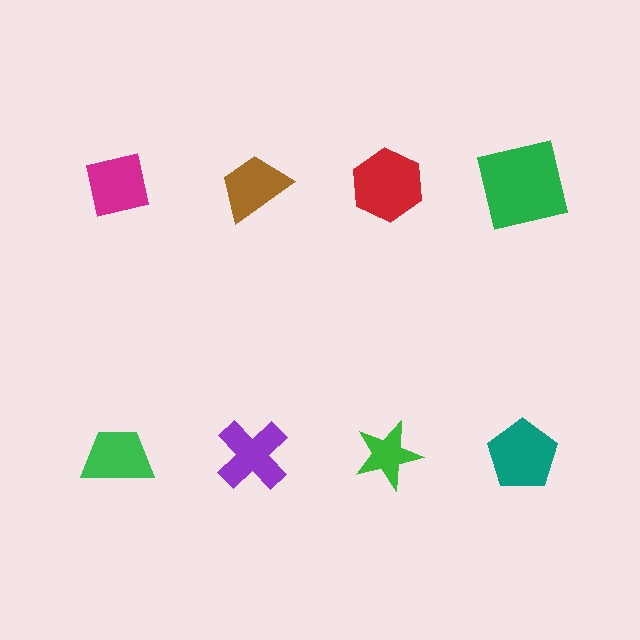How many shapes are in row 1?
4 shapes.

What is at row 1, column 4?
A green square.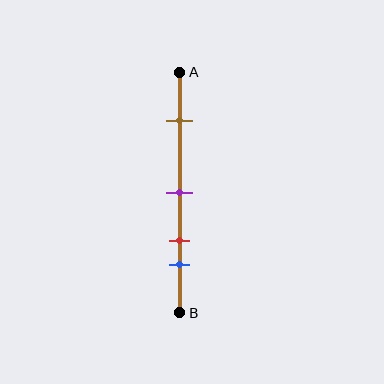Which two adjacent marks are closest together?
The red and blue marks are the closest adjacent pair.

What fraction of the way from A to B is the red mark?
The red mark is approximately 70% (0.7) of the way from A to B.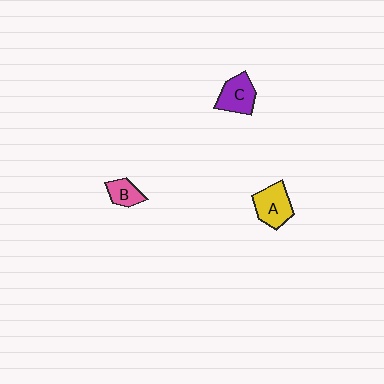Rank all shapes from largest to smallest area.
From largest to smallest: A (yellow), C (purple), B (pink).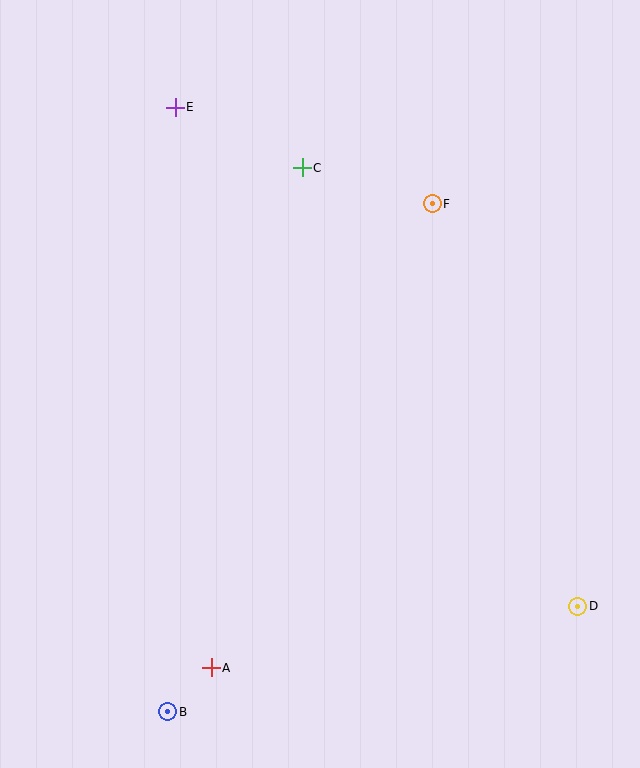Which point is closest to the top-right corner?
Point F is closest to the top-right corner.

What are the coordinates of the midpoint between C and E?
The midpoint between C and E is at (239, 138).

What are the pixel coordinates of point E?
Point E is at (175, 107).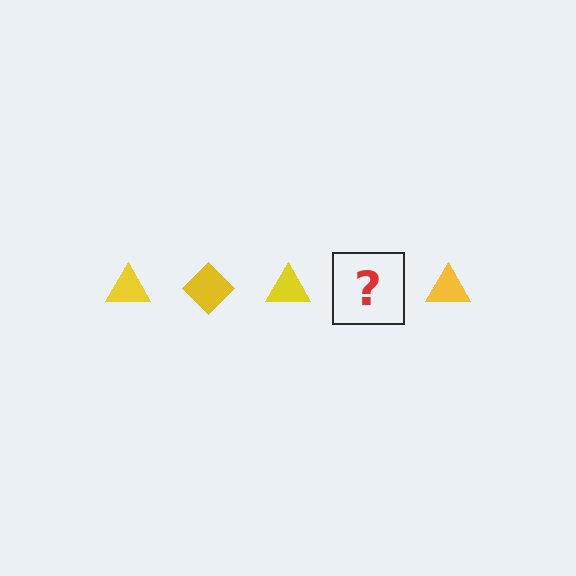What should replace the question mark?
The question mark should be replaced with a yellow diamond.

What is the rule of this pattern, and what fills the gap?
The rule is that the pattern cycles through triangle, diamond shapes in yellow. The gap should be filled with a yellow diamond.